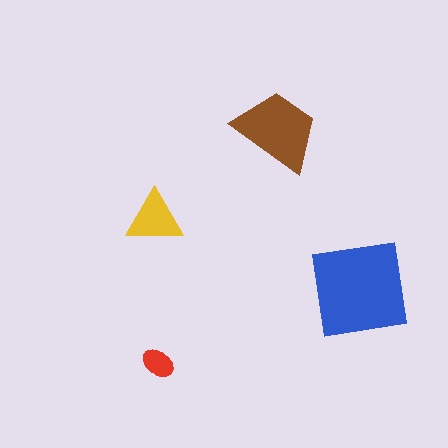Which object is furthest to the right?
The blue square is rightmost.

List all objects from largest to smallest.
The blue square, the brown trapezoid, the yellow triangle, the red ellipse.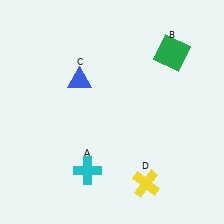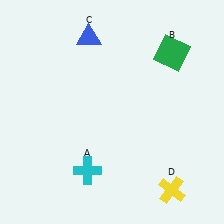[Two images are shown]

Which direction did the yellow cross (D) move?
The yellow cross (D) moved right.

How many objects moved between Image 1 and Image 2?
2 objects moved between the two images.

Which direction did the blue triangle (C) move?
The blue triangle (C) moved up.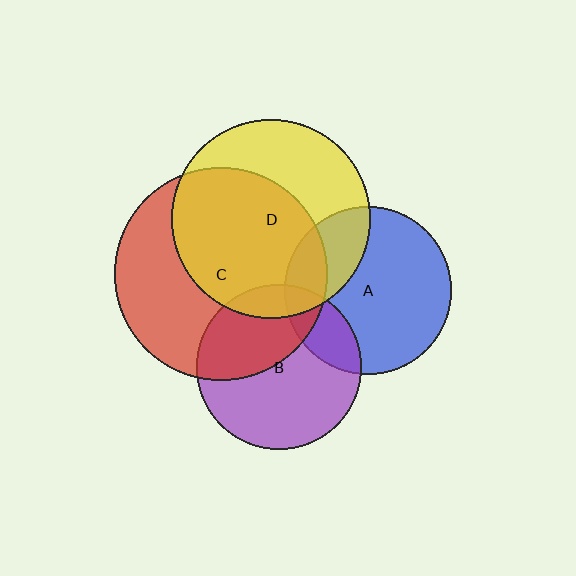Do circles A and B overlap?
Yes.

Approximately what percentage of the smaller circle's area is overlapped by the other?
Approximately 20%.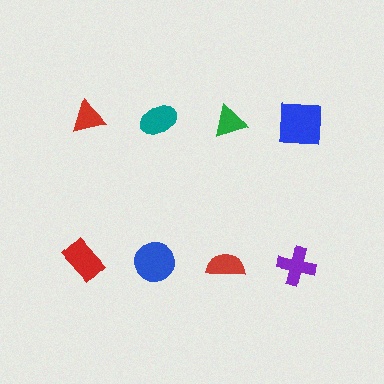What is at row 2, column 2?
A blue circle.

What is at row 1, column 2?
A teal ellipse.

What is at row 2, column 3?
A red semicircle.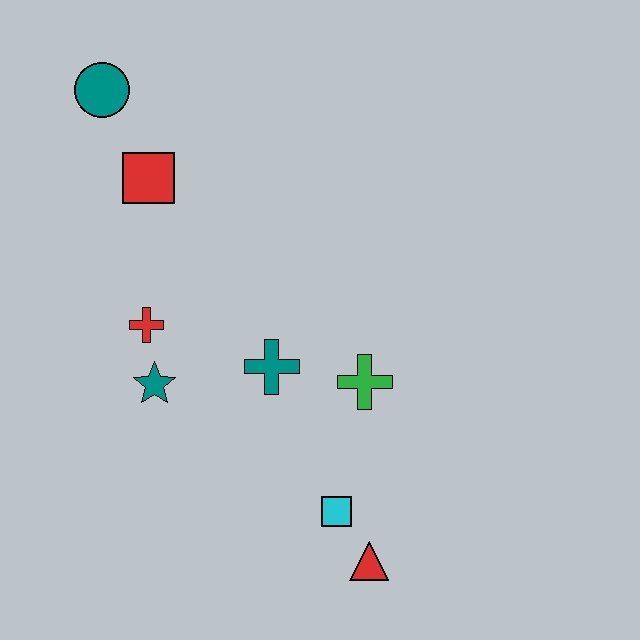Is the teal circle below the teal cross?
No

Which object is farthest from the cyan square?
The teal circle is farthest from the cyan square.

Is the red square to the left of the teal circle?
No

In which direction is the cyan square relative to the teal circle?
The cyan square is below the teal circle.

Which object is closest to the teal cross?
The green cross is closest to the teal cross.